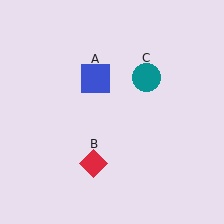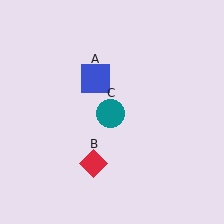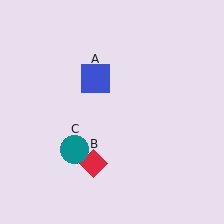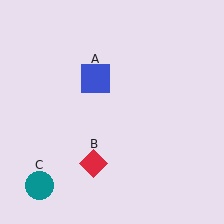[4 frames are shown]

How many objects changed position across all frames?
1 object changed position: teal circle (object C).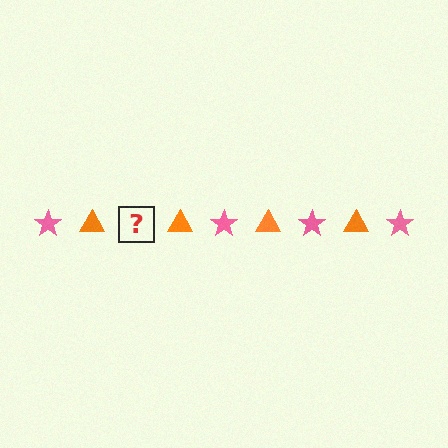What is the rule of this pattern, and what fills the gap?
The rule is that the pattern alternates between pink star and orange triangle. The gap should be filled with a pink star.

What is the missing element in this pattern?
The missing element is a pink star.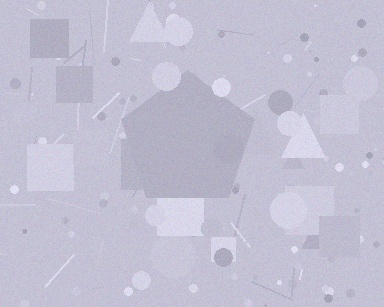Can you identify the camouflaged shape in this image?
The camouflaged shape is a pentagon.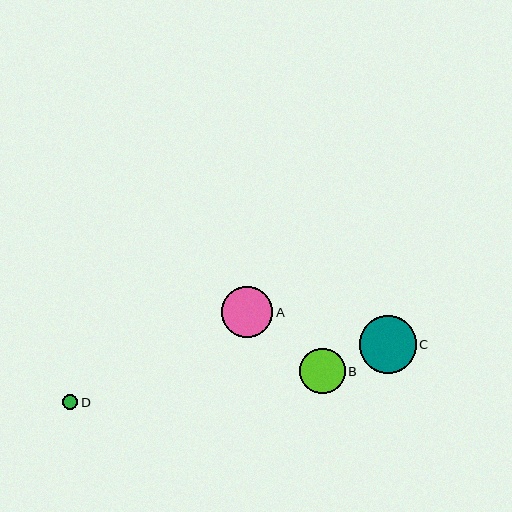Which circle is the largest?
Circle C is the largest with a size of approximately 57 pixels.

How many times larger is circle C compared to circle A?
Circle C is approximately 1.1 times the size of circle A.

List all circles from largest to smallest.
From largest to smallest: C, A, B, D.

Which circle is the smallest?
Circle D is the smallest with a size of approximately 15 pixels.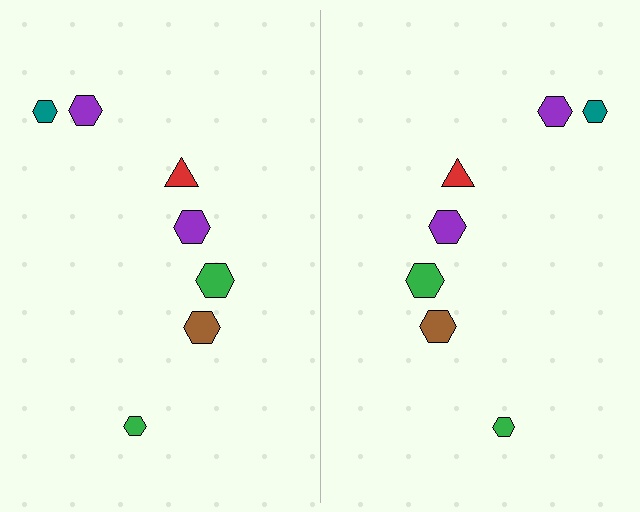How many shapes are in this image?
There are 14 shapes in this image.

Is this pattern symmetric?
Yes, this pattern has bilateral (reflection) symmetry.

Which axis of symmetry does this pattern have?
The pattern has a vertical axis of symmetry running through the center of the image.